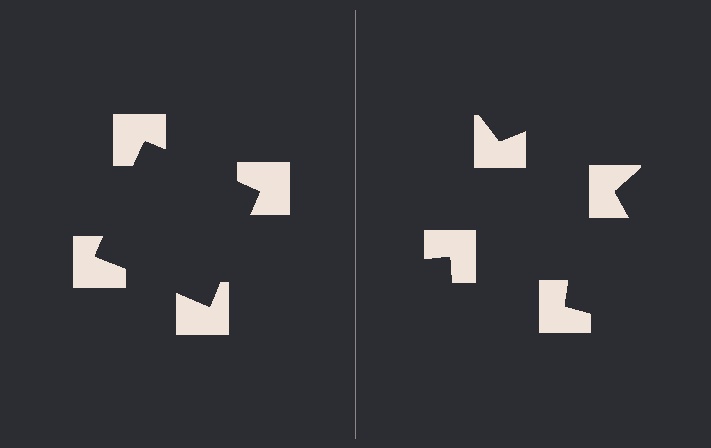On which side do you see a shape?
An illusory square appears on the left side. On the right side the wedge cuts are rotated, so no coherent shape forms.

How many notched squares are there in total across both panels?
8 — 4 on each side.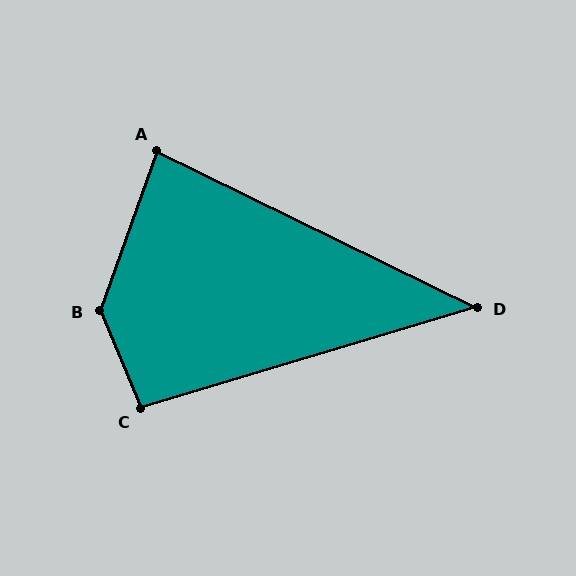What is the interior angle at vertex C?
Approximately 96 degrees (obtuse).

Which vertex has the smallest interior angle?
D, at approximately 43 degrees.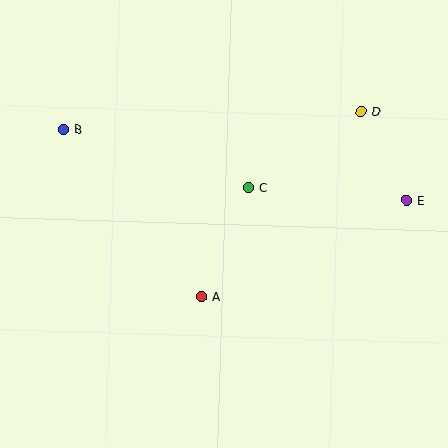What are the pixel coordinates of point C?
Point C is at (249, 188).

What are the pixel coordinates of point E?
Point E is at (406, 200).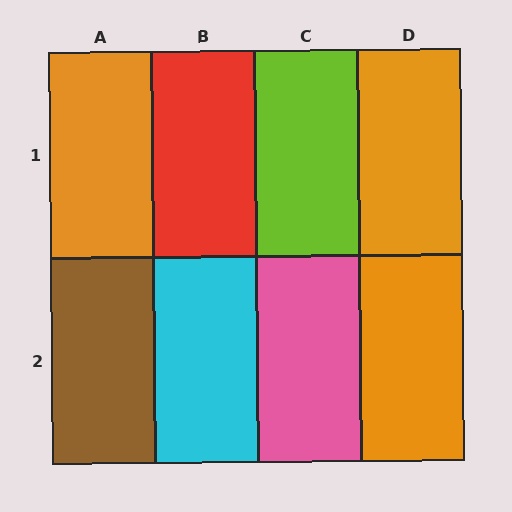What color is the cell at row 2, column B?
Cyan.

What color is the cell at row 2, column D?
Orange.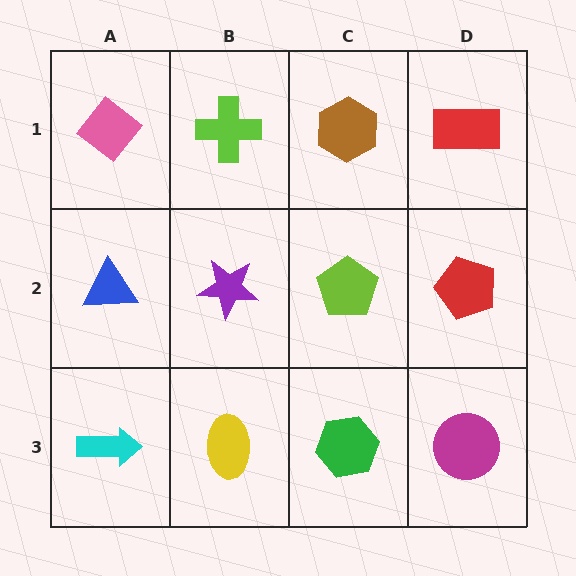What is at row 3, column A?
A cyan arrow.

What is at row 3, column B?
A yellow ellipse.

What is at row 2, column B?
A purple star.